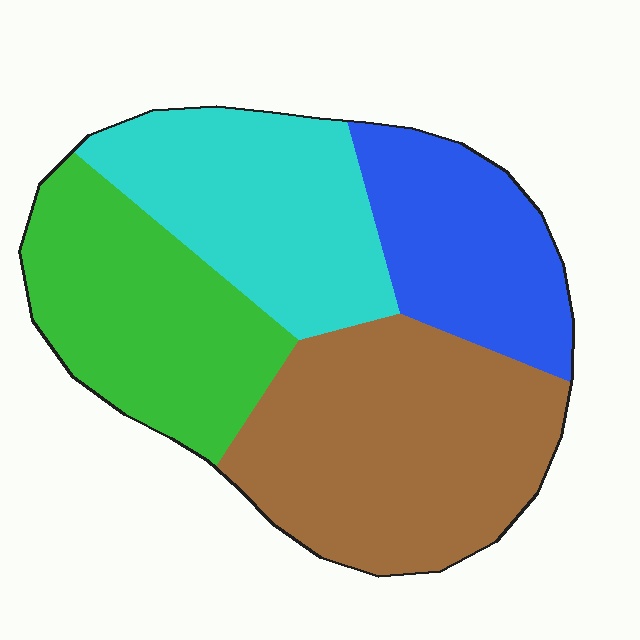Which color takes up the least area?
Blue, at roughly 20%.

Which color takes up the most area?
Brown, at roughly 35%.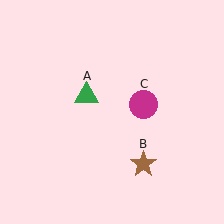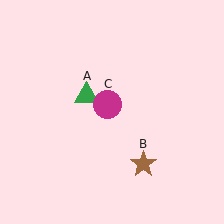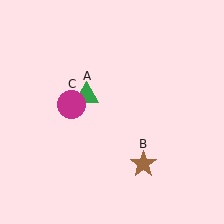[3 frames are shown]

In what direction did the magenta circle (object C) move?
The magenta circle (object C) moved left.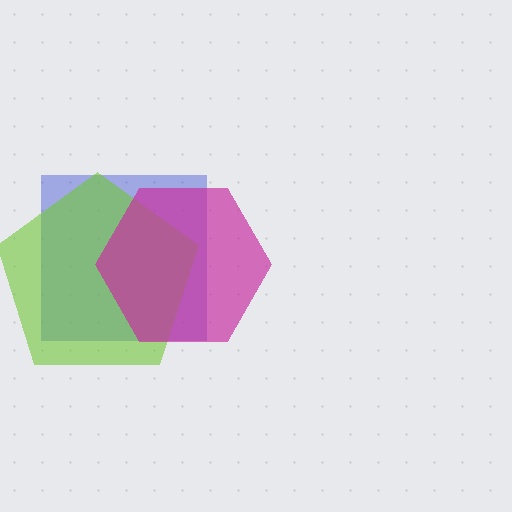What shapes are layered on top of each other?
The layered shapes are: a blue square, a lime pentagon, a magenta hexagon.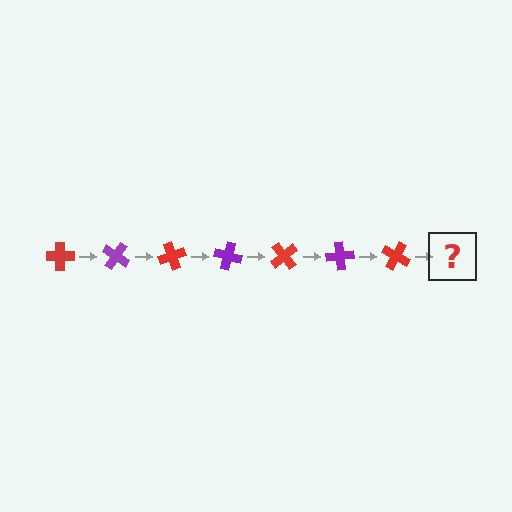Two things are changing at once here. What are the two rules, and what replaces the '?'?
The two rules are that it rotates 35 degrees each step and the color cycles through red and purple. The '?' should be a purple cross, rotated 245 degrees from the start.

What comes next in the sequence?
The next element should be a purple cross, rotated 245 degrees from the start.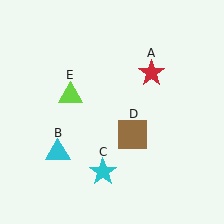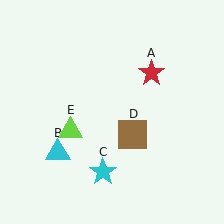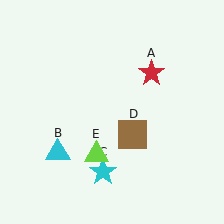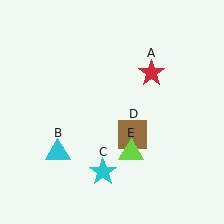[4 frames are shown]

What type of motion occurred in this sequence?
The lime triangle (object E) rotated counterclockwise around the center of the scene.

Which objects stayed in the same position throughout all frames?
Red star (object A) and cyan triangle (object B) and cyan star (object C) and brown square (object D) remained stationary.